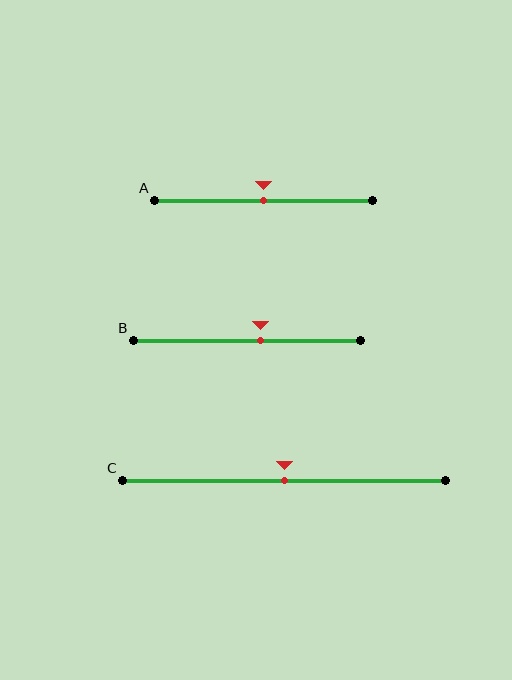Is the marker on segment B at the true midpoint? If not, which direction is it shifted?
No, the marker on segment B is shifted to the right by about 6% of the segment length.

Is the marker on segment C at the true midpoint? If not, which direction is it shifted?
Yes, the marker on segment C is at the true midpoint.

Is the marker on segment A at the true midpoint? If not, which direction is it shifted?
Yes, the marker on segment A is at the true midpoint.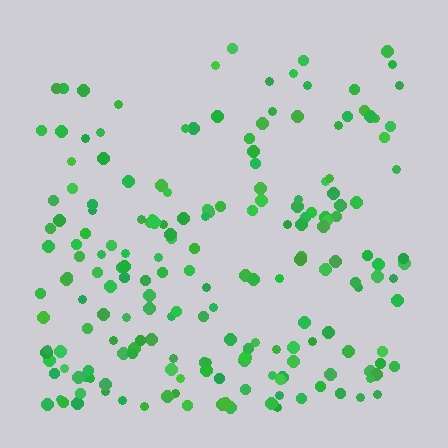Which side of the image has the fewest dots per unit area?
The top.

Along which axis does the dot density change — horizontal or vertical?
Vertical.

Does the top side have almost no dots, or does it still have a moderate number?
Still a moderate number, just noticeably fewer than the bottom.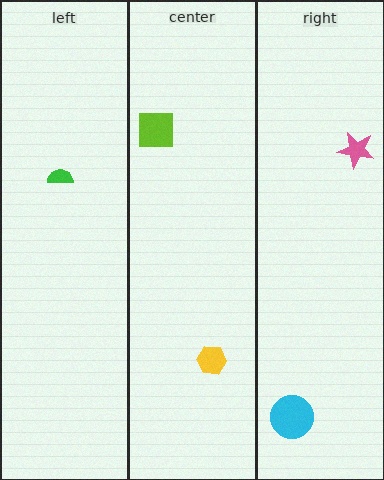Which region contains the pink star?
The right region.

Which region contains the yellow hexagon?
The center region.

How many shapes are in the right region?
2.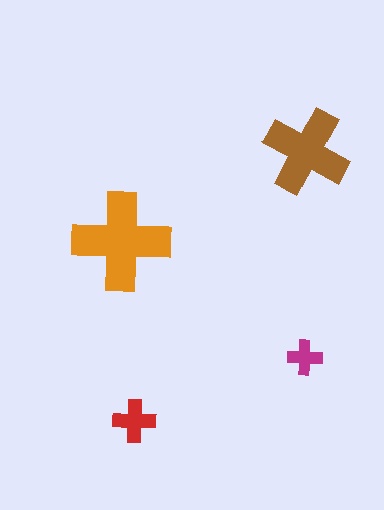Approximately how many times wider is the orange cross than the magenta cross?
About 3 times wider.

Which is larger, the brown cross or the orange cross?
The orange one.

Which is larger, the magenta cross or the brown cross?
The brown one.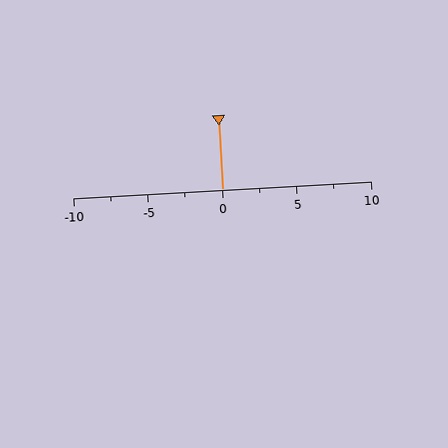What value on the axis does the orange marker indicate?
The marker indicates approximately 0.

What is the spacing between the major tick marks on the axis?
The major ticks are spaced 5 apart.